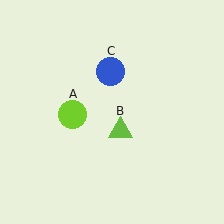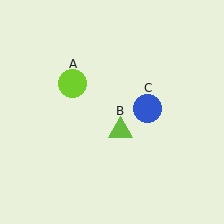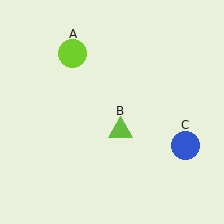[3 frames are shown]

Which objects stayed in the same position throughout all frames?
Lime triangle (object B) remained stationary.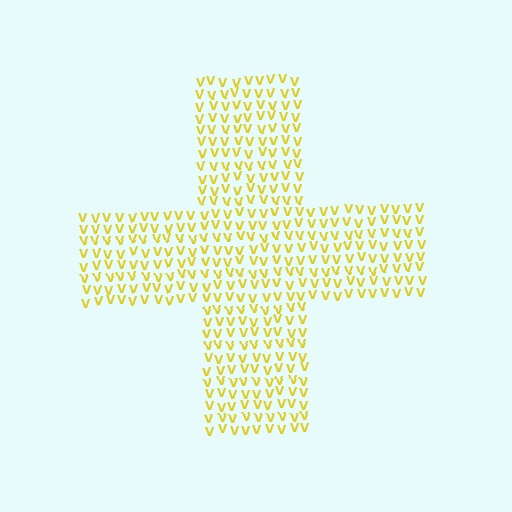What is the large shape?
The large shape is a cross.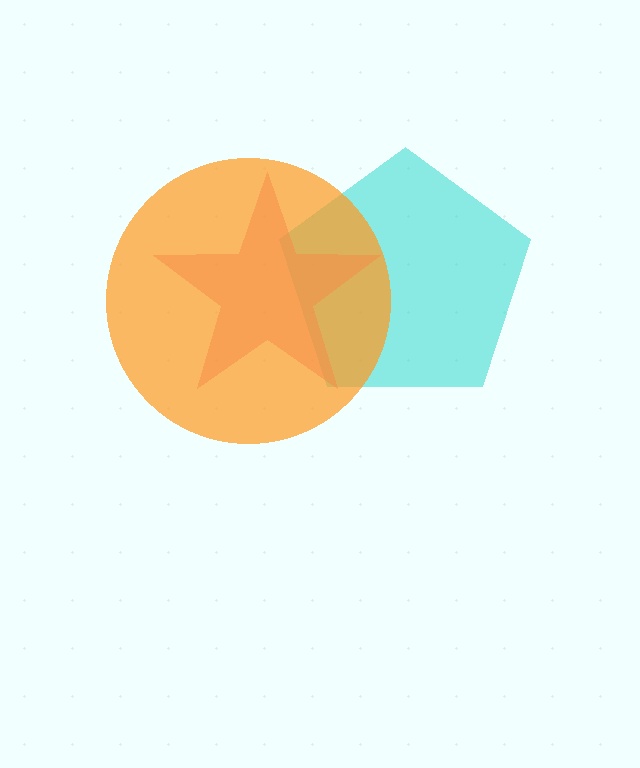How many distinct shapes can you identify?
There are 3 distinct shapes: a cyan pentagon, a pink star, an orange circle.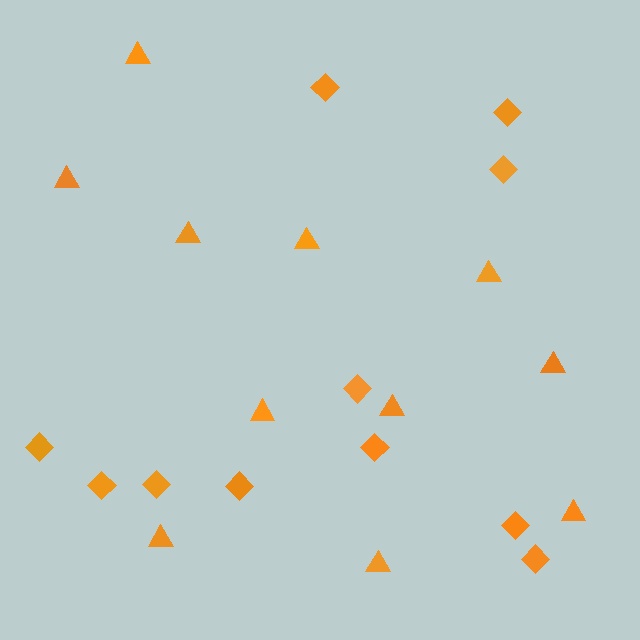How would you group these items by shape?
There are 2 groups: one group of diamonds (11) and one group of triangles (11).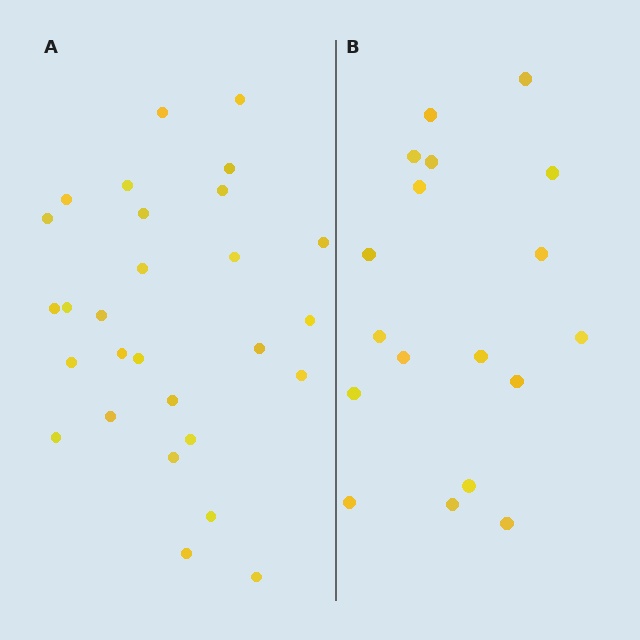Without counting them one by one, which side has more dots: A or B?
Region A (the left region) has more dots.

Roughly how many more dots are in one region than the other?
Region A has roughly 10 or so more dots than region B.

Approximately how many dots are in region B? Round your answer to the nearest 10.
About 20 dots. (The exact count is 18, which rounds to 20.)